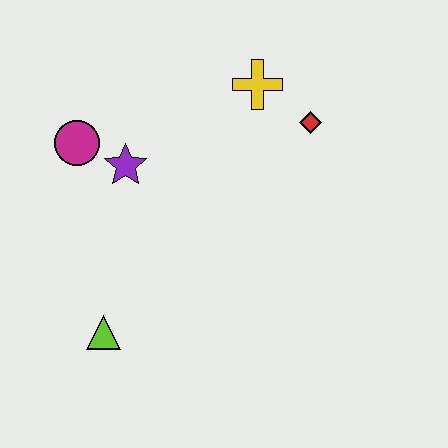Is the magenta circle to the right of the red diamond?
No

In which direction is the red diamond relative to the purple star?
The red diamond is to the right of the purple star.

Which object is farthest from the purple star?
The red diamond is farthest from the purple star.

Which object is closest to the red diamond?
The yellow cross is closest to the red diamond.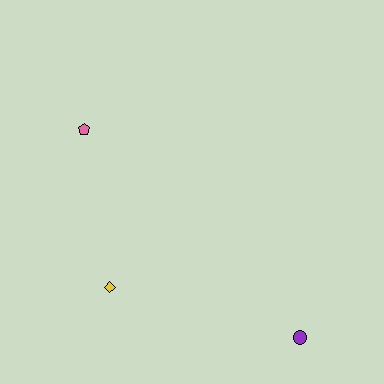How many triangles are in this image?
There are no triangles.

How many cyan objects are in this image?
There are no cyan objects.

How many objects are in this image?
There are 3 objects.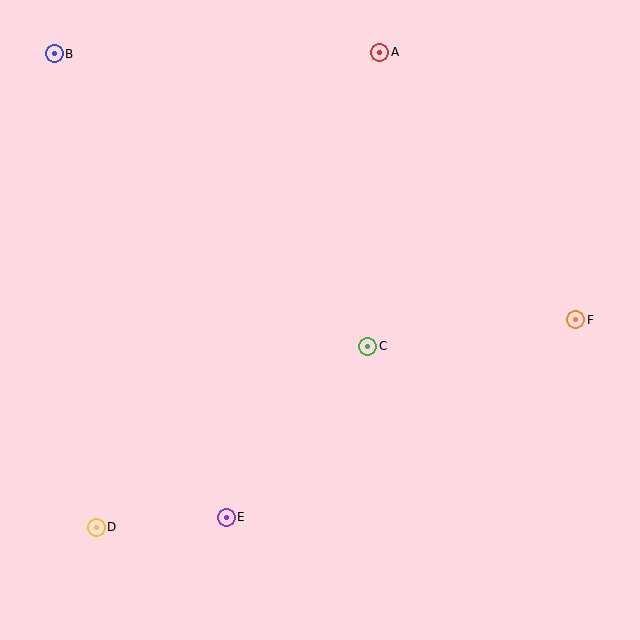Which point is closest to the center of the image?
Point C at (368, 346) is closest to the center.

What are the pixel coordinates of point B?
Point B is at (54, 54).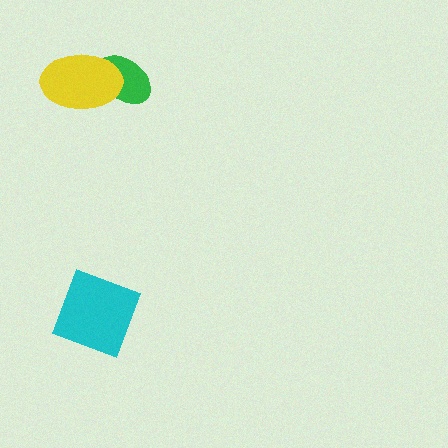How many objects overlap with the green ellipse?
1 object overlaps with the green ellipse.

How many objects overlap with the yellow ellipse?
1 object overlaps with the yellow ellipse.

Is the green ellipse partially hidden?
Yes, it is partially covered by another shape.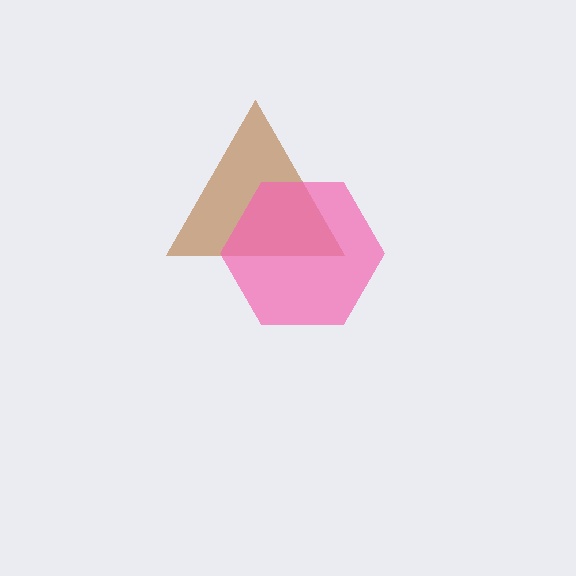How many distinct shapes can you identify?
There are 2 distinct shapes: a brown triangle, a pink hexagon.